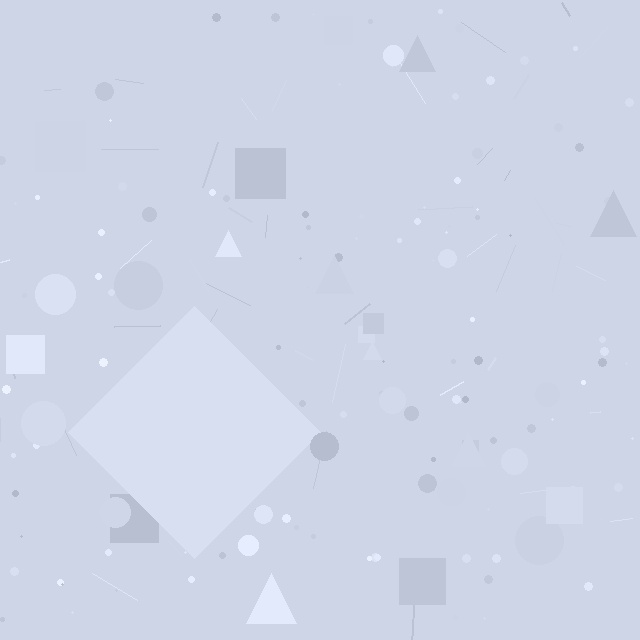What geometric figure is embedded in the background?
A diamond is embedded in the background.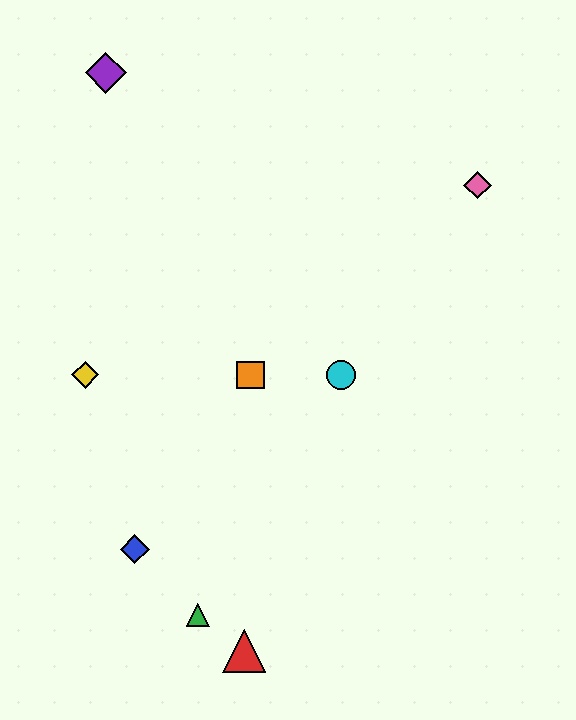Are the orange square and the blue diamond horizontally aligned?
No, the orange square is at y≈375 and the blue diamond is at y≈549.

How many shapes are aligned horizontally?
3 shapes (the yellow diamond, the orange square, the cyan circle) are aligned horizontally.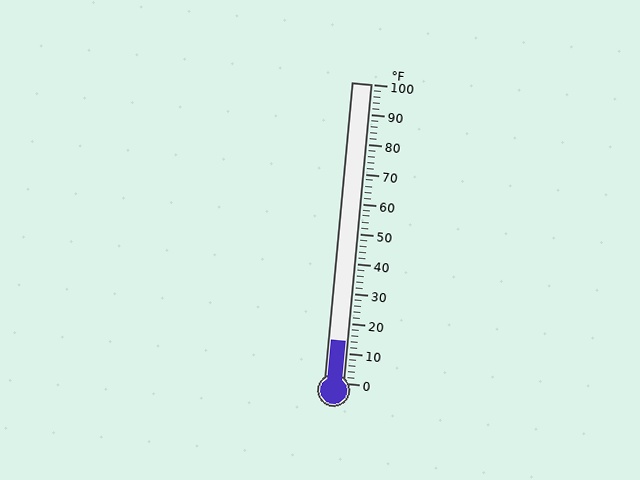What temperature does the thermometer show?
The thermometer shows approximately 14°F.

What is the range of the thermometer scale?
The thermometer scale ranges from 0°F to 100°F.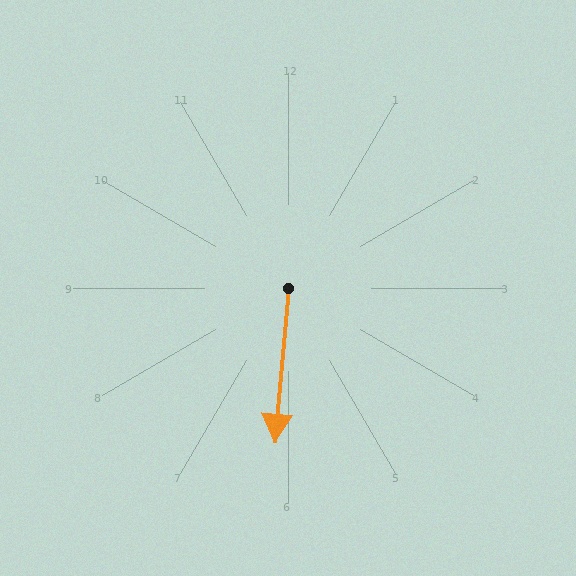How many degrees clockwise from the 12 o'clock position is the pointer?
Approximately 185 degrees.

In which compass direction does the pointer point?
South.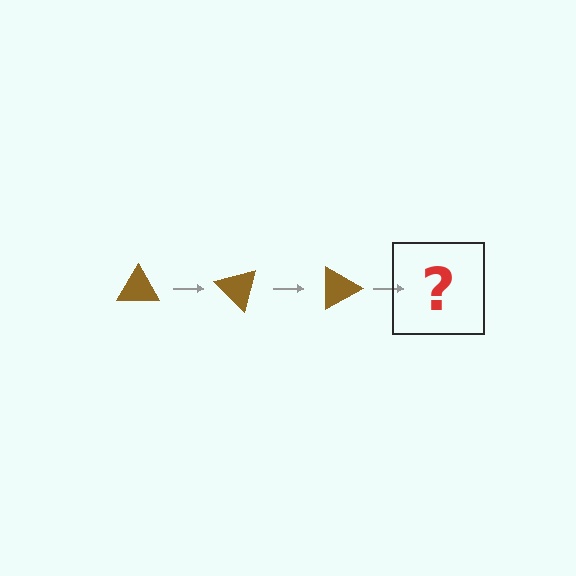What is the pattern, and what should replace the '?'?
The pattern is that the triangle rotates 45 degrees each step. The '?' should be a brown triangle rotated 135 degrees.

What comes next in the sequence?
The next element should be a brown triangle rotated 135 degrees.